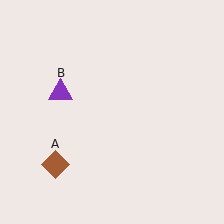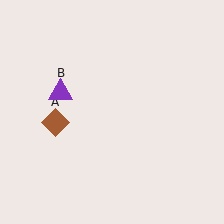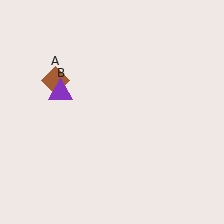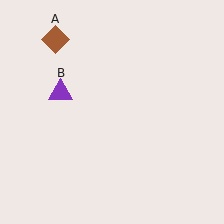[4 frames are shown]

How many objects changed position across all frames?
1 object changed position: brown diamond (object A).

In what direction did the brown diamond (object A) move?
The brown diamond (object A) moved up.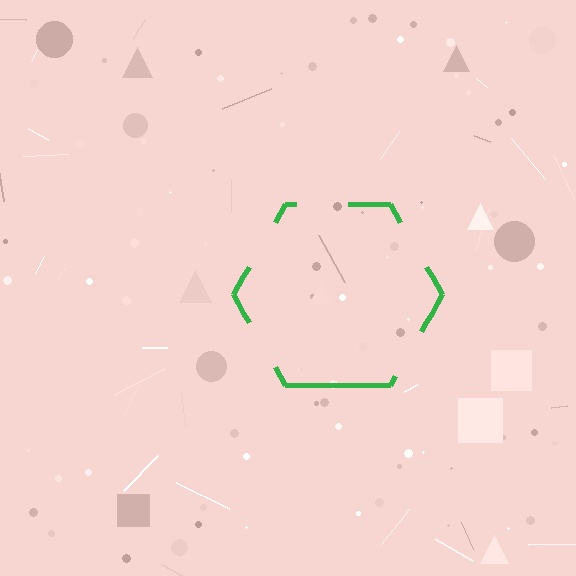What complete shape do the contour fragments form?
The contour fragments form a hexagon.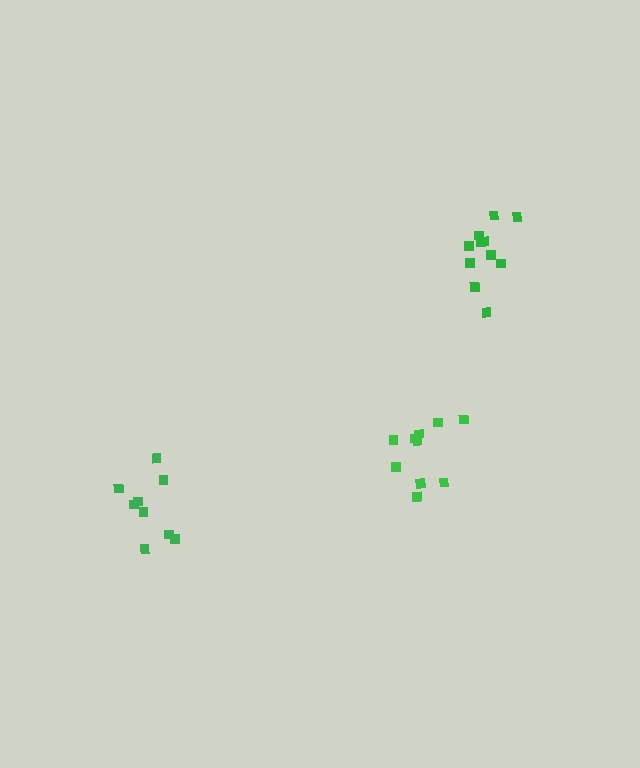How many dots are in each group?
Group 1: 9 dots, Group 2: 11 dots, Group 3: 10 dots (30 total).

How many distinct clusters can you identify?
There are 3 distinct clusters.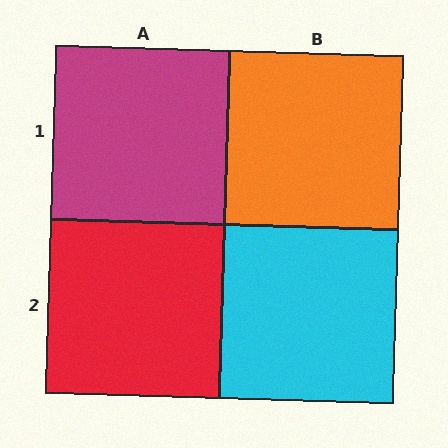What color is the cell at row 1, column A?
Magenta.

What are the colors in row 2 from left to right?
Red, cyan.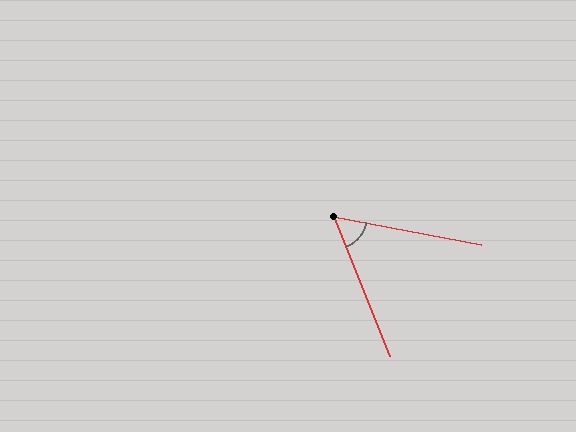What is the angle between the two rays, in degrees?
Approximately 58 degrees.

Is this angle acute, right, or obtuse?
It is acute.